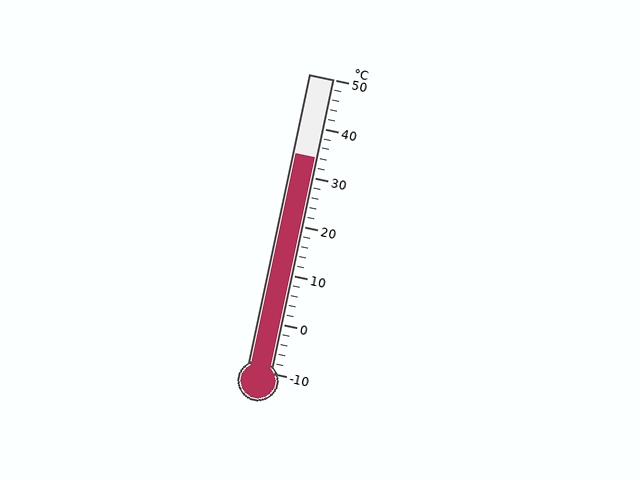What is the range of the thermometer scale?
The thermometer scale ranges from -10°C to 50°C.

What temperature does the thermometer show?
The thermometer shows approximately 34°C.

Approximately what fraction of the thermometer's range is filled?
The thermometer is filled to approximately 75% of its range.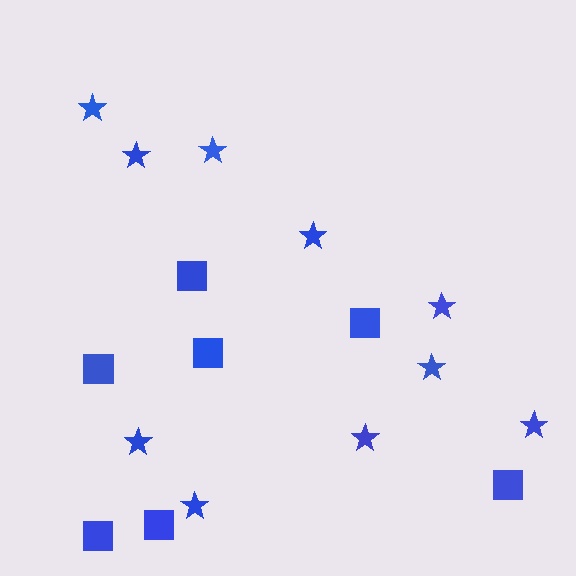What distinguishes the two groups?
There are 2 groups: one group of stars (10) and one group of squares (7).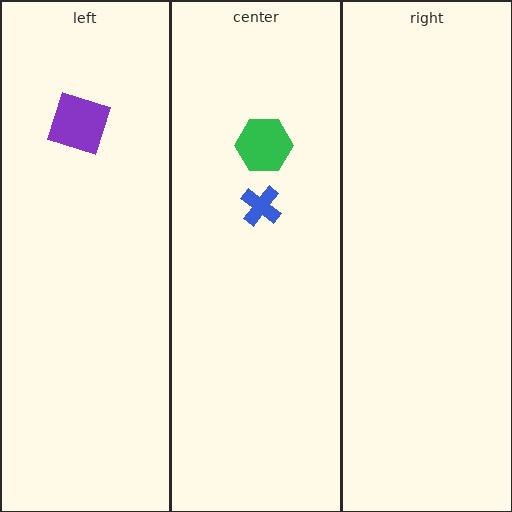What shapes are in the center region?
The green hexagon, the blue cross.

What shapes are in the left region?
The purple square.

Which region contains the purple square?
The left region.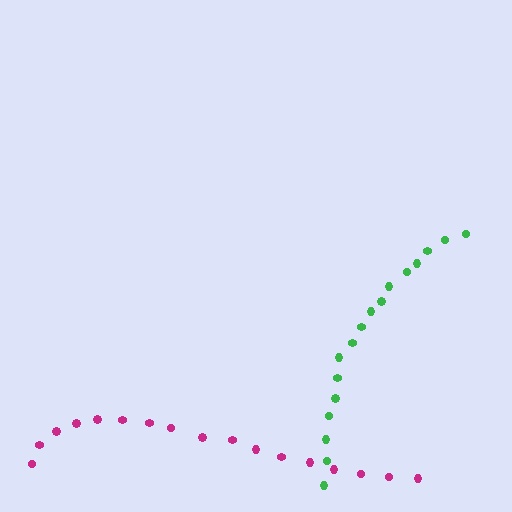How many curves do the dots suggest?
There are 2 distinct paths.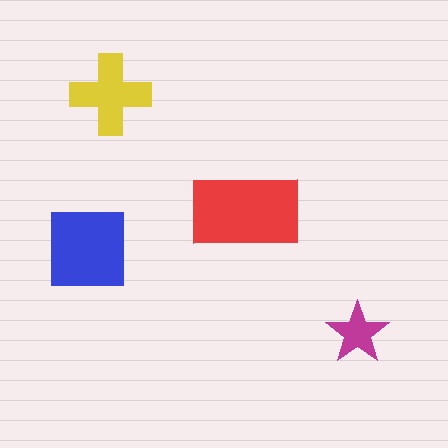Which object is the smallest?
The magenta star.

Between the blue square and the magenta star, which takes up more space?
The blue square.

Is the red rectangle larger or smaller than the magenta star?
Larger.